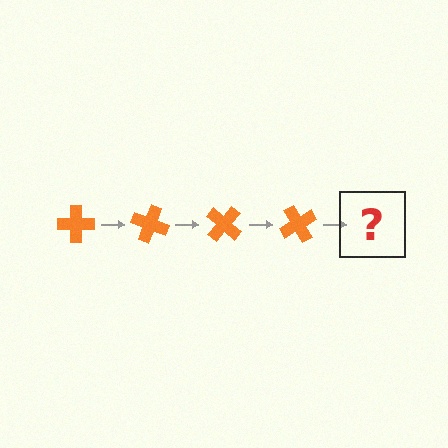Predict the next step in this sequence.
The next step is an orange cross rotated 80 degrees.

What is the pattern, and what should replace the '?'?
The pattern is that the cross rotates 20 degrees each step. The '?' should be an orange cross rotated 80 degrees.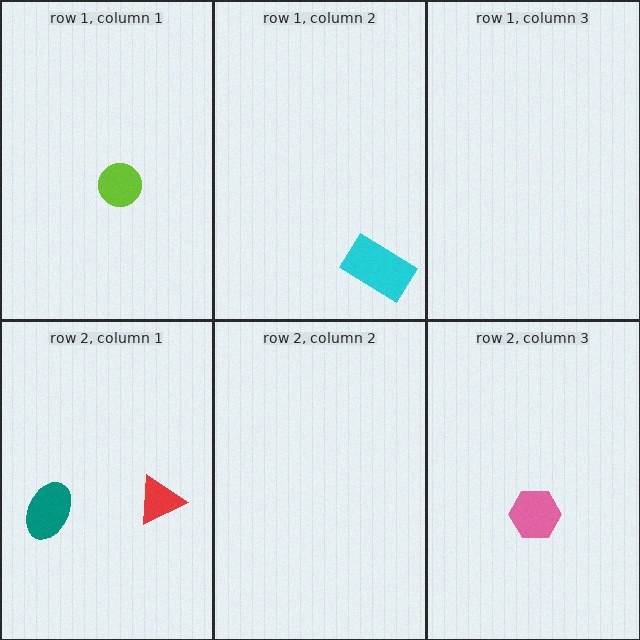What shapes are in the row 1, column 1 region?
The lime circle.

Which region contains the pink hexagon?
The row 2, column 3 region.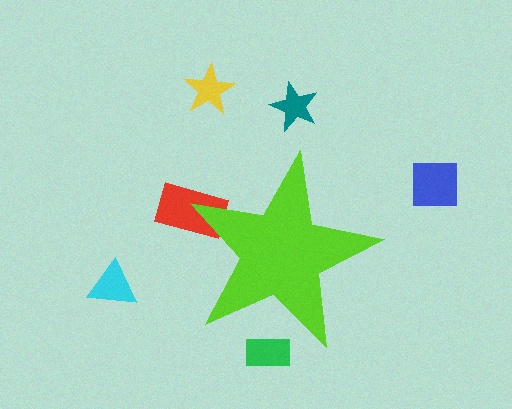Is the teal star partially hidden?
No, the teal star is fully visible.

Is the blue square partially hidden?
No, the blue square is fully visible.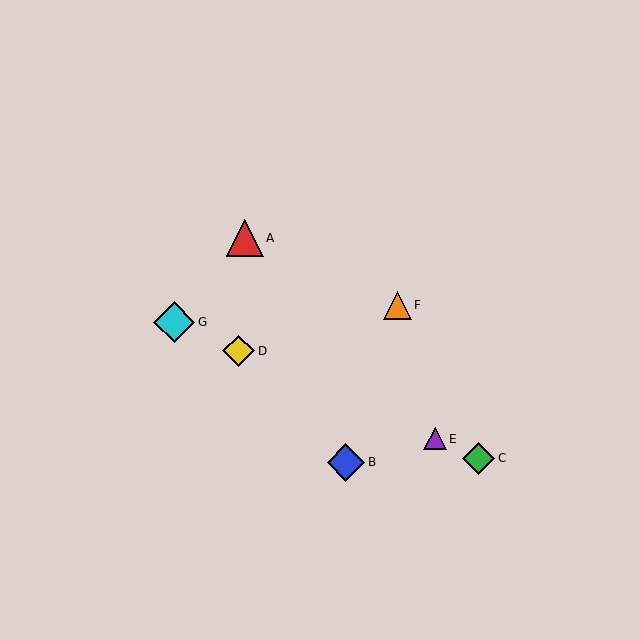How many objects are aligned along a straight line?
4 objects (C, D, E, G) are aligned along a straight line.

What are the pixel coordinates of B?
Object B is at (346, 462).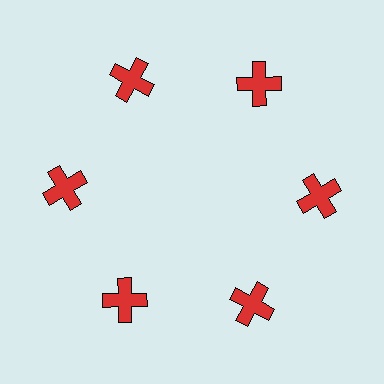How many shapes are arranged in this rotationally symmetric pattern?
There are 6 shapes, arranged in 6 groups of 1.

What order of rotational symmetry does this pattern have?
This pattern has 6-fold rotational symmetry.